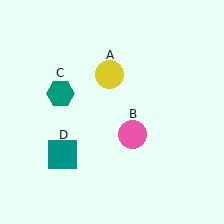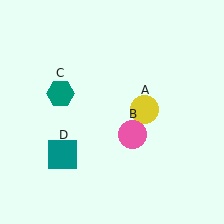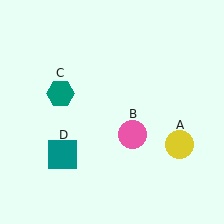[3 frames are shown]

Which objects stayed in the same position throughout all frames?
Pink circle (object B) and teal hexagon (object C) and teal square (object D) remained stationary.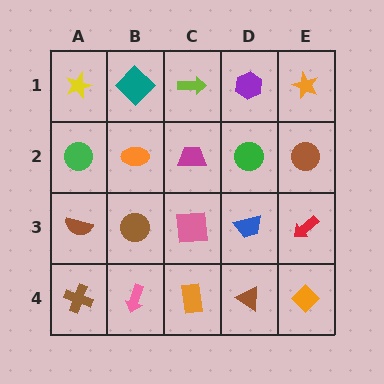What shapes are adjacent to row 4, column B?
A brown circle (row 3, column B), a brown cross (row 4, column A), an orange rectangle (row 4, column C).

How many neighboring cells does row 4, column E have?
2.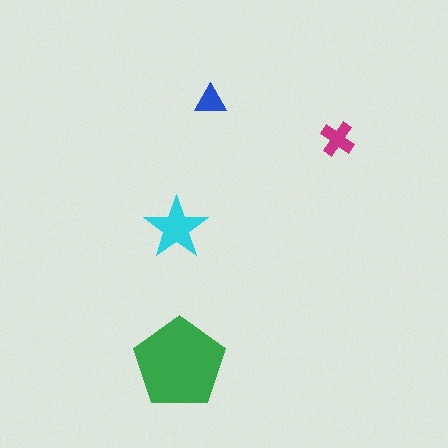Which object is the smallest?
The blue triangle.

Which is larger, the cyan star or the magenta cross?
The cyan star.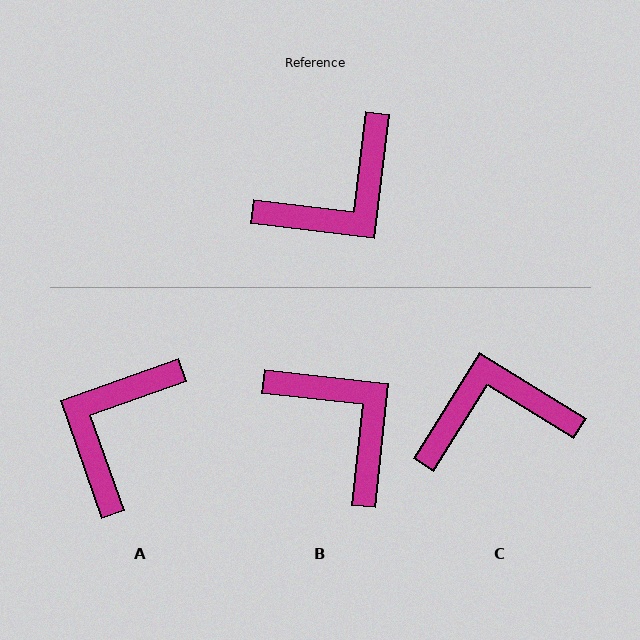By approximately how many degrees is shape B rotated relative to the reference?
Approximately 91 degrees counter-clockwise.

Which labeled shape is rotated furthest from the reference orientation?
C, about 155 degrees away.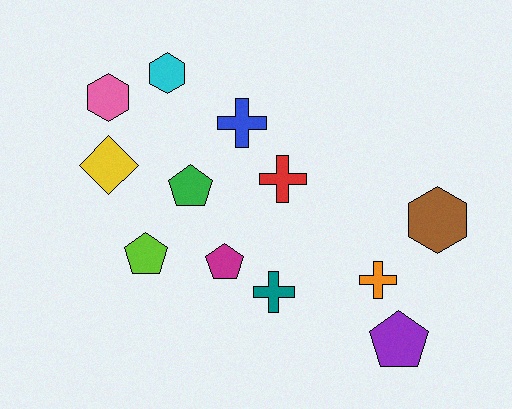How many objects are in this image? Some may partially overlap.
There are 12 objects.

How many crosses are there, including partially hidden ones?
There are 4 crosses.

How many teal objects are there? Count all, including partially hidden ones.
There is 1 teal object.